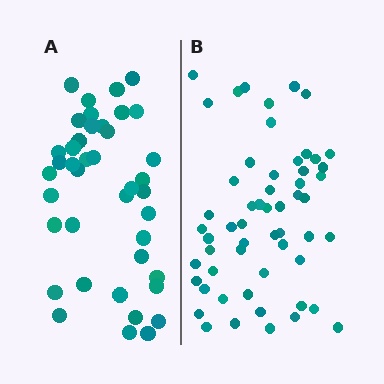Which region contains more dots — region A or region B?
Region B (the right region) has more dots.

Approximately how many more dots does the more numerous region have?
Region B has approximately 15 more dots than region A.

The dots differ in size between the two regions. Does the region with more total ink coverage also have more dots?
No. Region A has more total ink coverage because its dots are larger, but region B actually contains more individual dots. Total area can be misleading — the number of items is what matters here.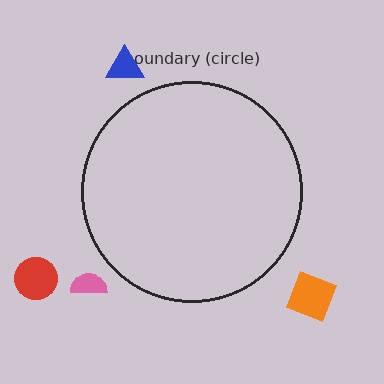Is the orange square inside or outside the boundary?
Outside.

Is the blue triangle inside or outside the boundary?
Outside.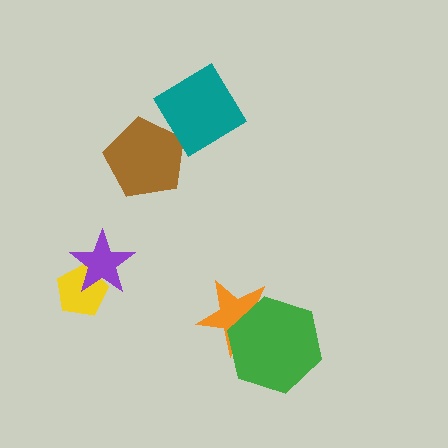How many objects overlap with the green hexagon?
1 object overlaps with the green hexagon.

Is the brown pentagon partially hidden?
No, no other shape covers it.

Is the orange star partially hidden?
Yes, it is partially covered by another shape.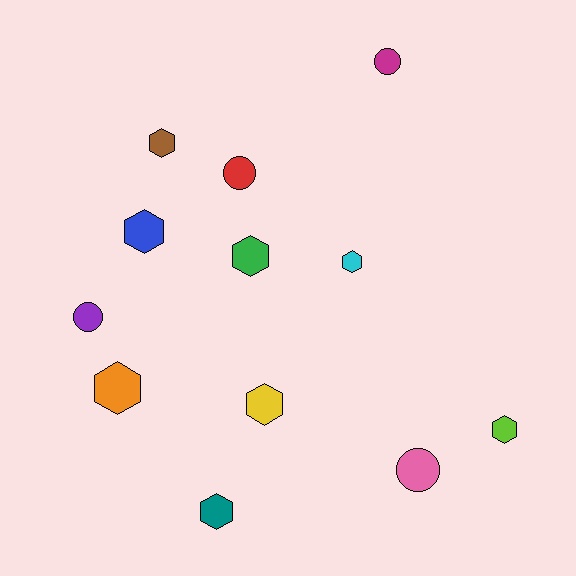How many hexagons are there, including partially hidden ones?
There are 8 hexagons.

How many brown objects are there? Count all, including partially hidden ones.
There is 1 brown object.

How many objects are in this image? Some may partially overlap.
There are 12 objects.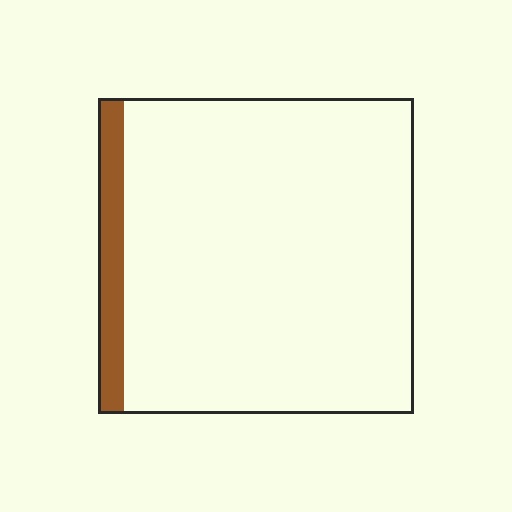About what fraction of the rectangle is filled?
About one tenth (1/10).